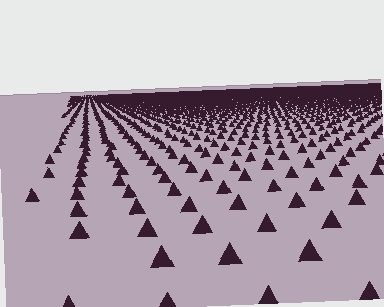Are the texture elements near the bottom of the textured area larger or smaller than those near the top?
Larger. Near the bottom, elements are closer to the viewer and appear at a bigger on-screen size.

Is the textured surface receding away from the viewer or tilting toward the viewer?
The surface is receding away from the viewer. Texture elements get smaller and denser toward the top.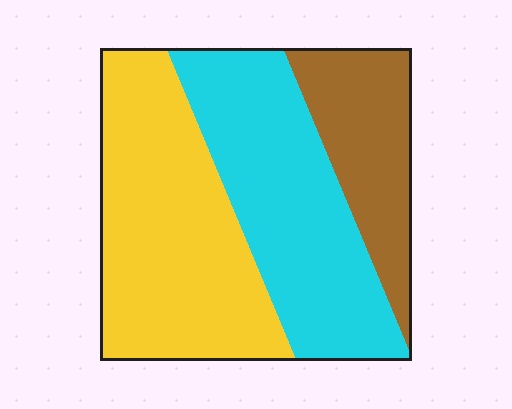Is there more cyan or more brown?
Cyan.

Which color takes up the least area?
Brown, at roughly 20%.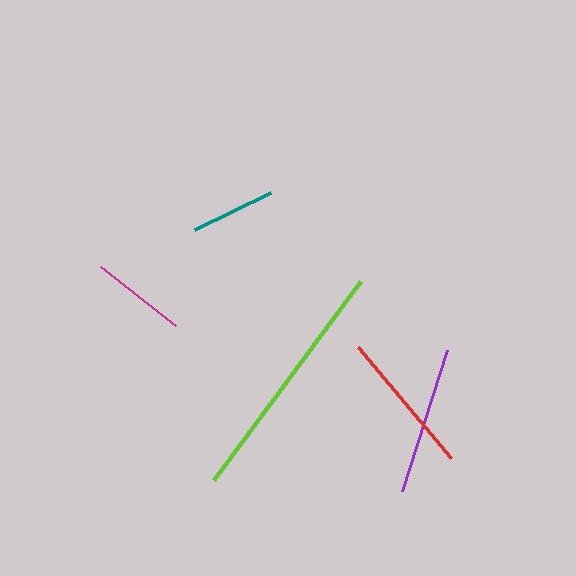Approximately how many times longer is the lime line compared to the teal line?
The lime line is approximately 2.9 times the length of the teal line.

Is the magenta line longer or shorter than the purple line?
The purple line is longer than the magenta line.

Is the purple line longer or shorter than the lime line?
The lime line is longer than the purple line.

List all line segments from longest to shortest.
From longest to shortest: lime, purple, red, magenta, teal.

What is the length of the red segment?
The red segment is approximately 145 pixels long.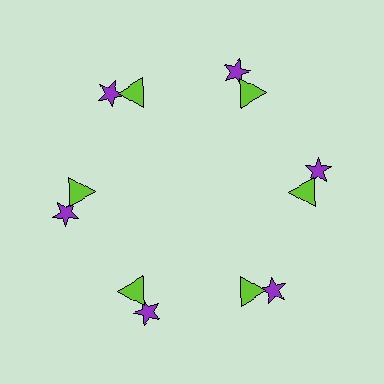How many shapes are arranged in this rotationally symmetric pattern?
There are 12 shapes, arranged in 6 groups of 2.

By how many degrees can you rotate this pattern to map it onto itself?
The pattern maps onto itself every 60 degrees of rotation.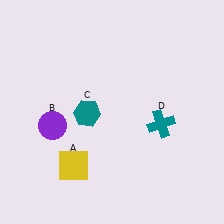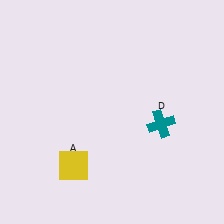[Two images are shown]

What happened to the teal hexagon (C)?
The teal hexagon (C) was removed in Image 2. It was in the bottom-left area of Image 1.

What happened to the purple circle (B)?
The purple circle (B) was removed in Image 2. It was in the bottom-left area of Image 1.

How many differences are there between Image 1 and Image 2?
There are 2 differences between the two images.